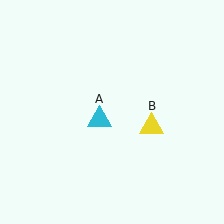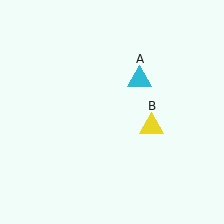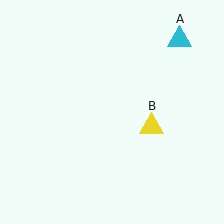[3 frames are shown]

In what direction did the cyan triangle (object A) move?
The cyan triangle (object A) moved up and to the right.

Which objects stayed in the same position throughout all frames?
Yellow triangle (object B) remained stationary.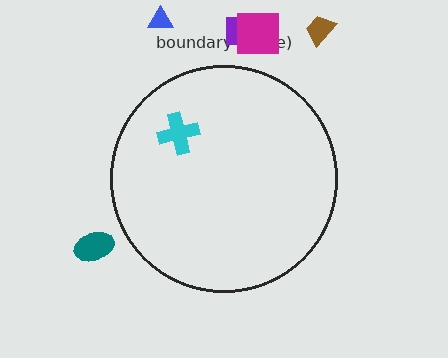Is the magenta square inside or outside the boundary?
Outside.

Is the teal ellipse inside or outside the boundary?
Outside.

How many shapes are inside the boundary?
1 inside, 5 outside.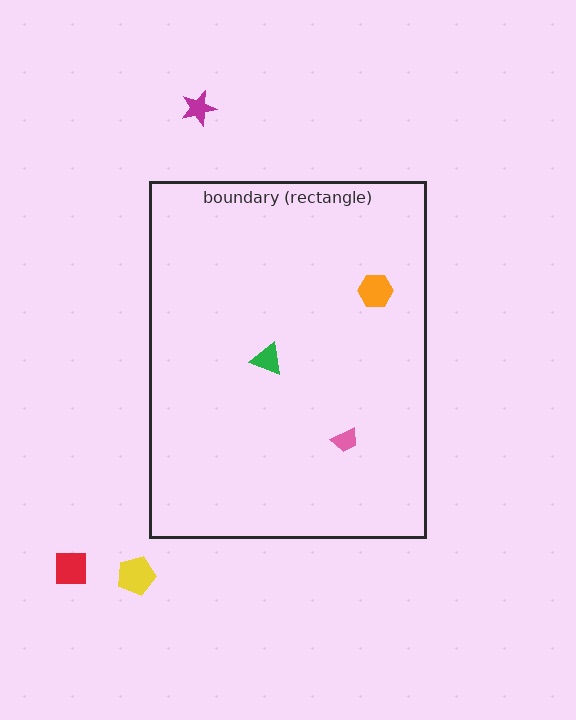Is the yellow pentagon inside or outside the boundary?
Outside.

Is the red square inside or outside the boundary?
Outside.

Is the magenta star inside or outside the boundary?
Outside.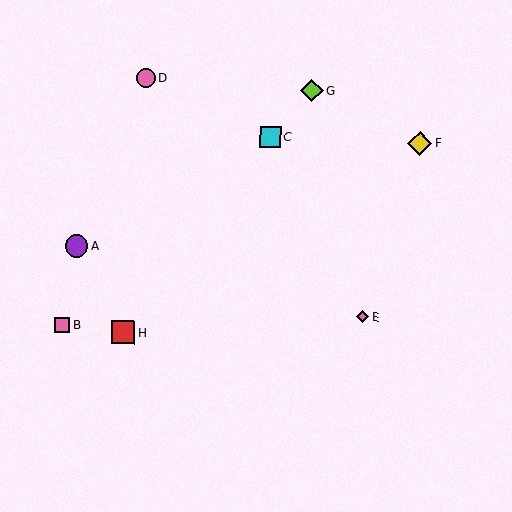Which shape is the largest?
The yellow diamond (labeled F) is the largest.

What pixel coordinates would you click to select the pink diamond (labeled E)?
Click at (363, 317) to select the pink diamond E.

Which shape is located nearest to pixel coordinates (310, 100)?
The lime diamond (labeled G) at (312, 90) is nearest to that location.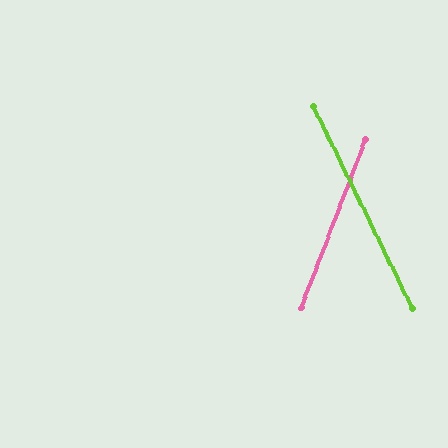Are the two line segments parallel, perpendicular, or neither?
Neither parallel nor perpendicular — they differ by about 47°.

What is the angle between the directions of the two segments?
Approximately 47 degrees.